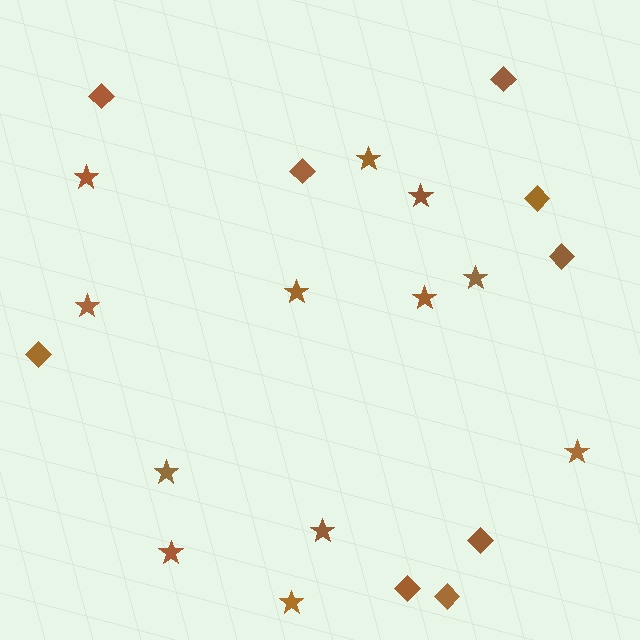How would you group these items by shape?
There are 2 groups: one group of stars (12) and one group of diamonds (9).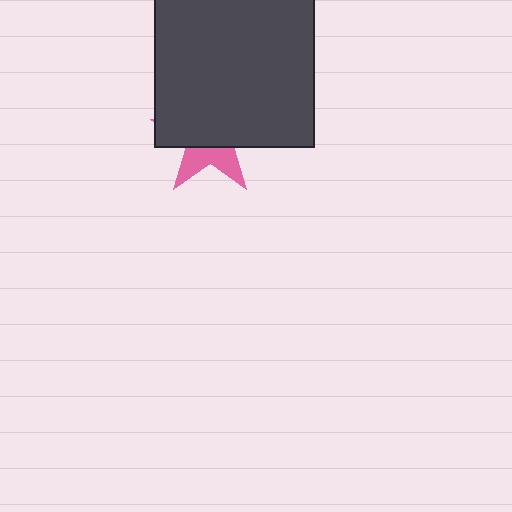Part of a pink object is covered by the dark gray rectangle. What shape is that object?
It is a star.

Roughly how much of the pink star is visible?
A small part of it is visible (roughly 36%).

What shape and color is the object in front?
The object in front is a dark gray rectangle.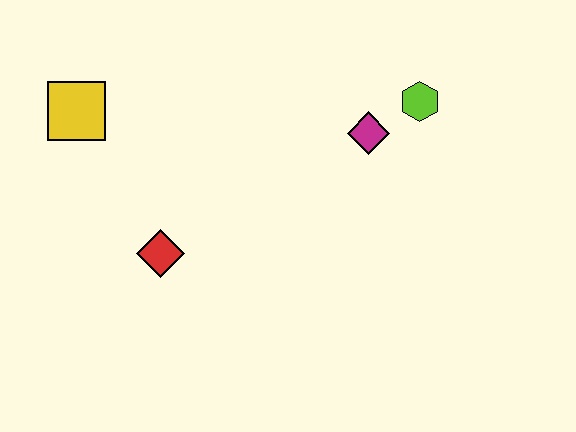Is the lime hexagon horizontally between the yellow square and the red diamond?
No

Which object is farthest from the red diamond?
The lime hexagon is farthest from the red diamond.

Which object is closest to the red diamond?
The yellow square is closest to the red diamond.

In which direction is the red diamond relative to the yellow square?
The red diamond is below the yellow square.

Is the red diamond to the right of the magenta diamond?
No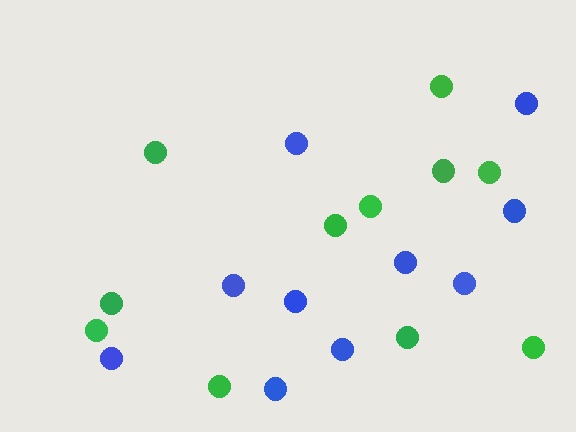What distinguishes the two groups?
There are 2 groups: one group of green circles (11) and one group of blue circles (10).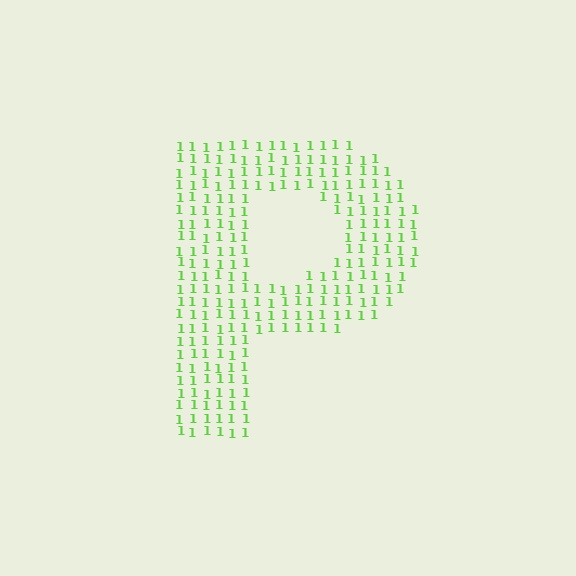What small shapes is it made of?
It is made of small digit 1's.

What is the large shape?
The large shape is the letter P.